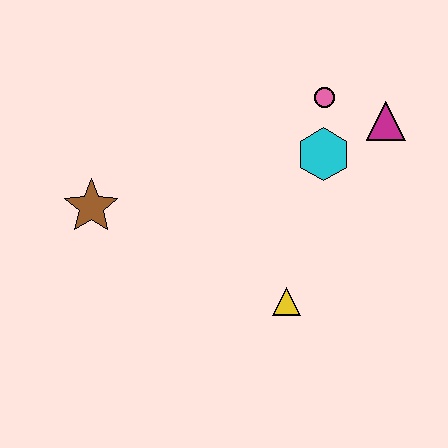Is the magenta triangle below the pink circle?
Yes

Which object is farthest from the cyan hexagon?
The brown star is farthest from the cyan hexagon.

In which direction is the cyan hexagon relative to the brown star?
The cyan hexagon is to the right of the brown star.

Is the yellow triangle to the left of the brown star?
No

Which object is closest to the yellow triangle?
The cyan hexagon is closest to the yellow triangle.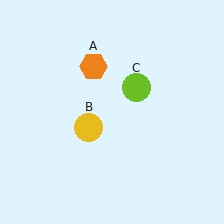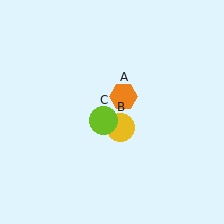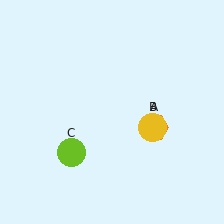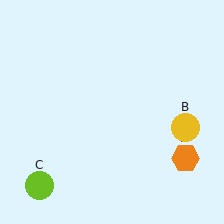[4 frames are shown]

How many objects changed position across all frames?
3 objects changed position: orange hexagon (object A), yellow circle (object B), lime circle (object C).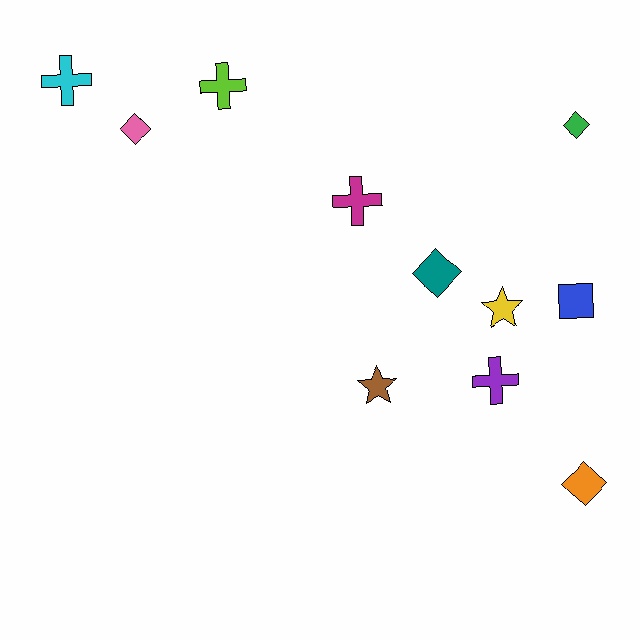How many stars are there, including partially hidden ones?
There are 2 stars.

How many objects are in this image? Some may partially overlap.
There are 11 objects.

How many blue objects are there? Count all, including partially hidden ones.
There is 1 blue object.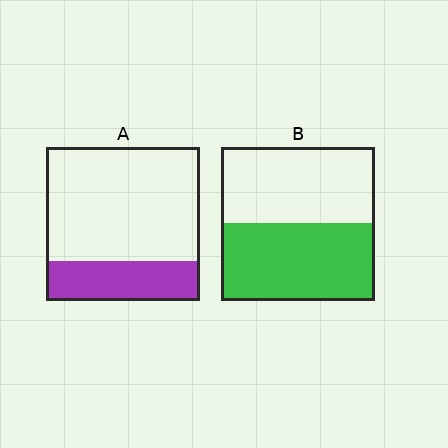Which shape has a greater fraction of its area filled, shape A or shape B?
Shape B.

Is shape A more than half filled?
No.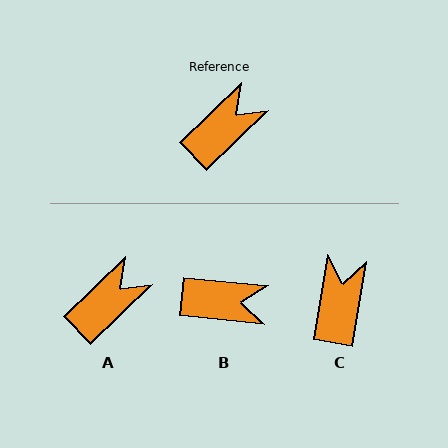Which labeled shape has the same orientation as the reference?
A.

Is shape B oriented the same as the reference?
No, it is off by about 49 degrees.